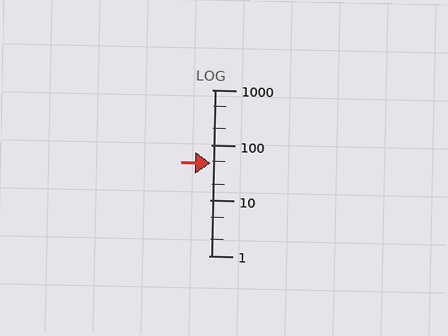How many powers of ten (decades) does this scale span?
The scale spans 3 decades, from 1 to 1000.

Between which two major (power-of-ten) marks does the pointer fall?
The pointer is between 10 and 100.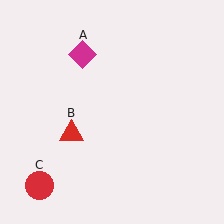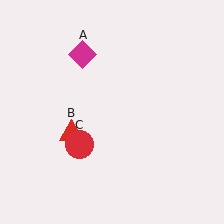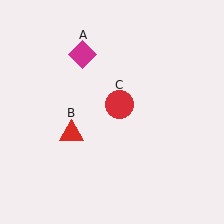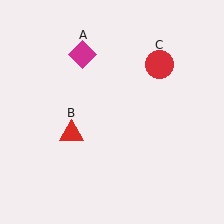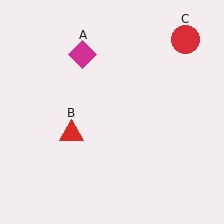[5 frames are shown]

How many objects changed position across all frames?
1 object changed position: red circle (object C).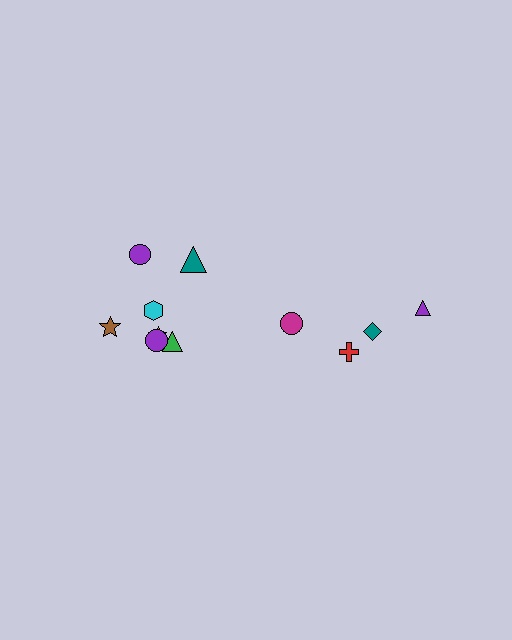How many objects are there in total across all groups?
There are 11 objects.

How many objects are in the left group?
There are 7 objects.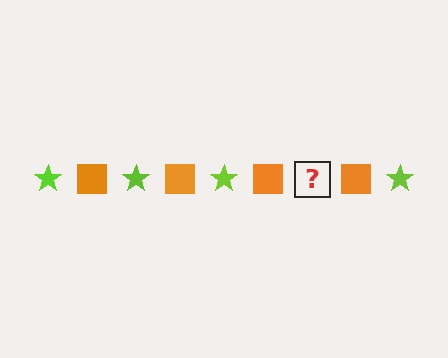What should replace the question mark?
The question mark should be replaced with a lime star.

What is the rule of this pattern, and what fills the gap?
The rule is that the pattern alternates between lime star and orange square. The gap should be filled with a lime star.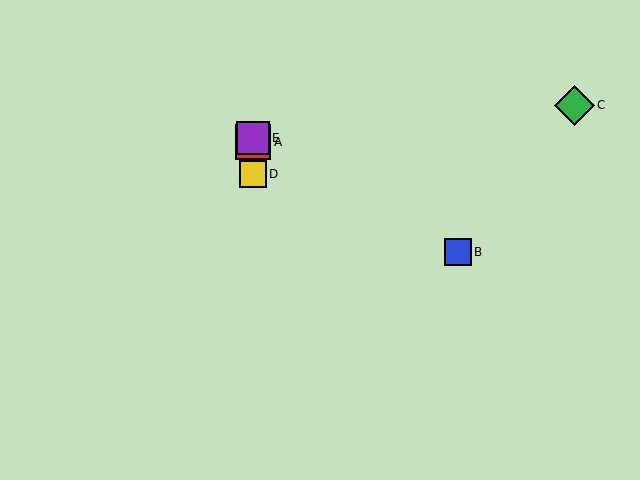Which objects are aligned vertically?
Objects A, D, E are aligned vertically.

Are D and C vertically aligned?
No, D is at x≈253 and C is at x≈575.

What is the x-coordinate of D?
Object D is at x≈253.